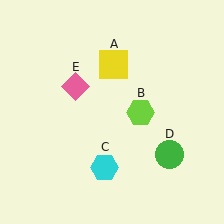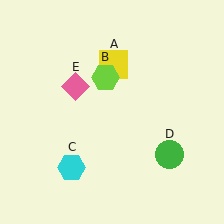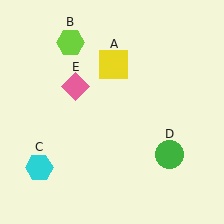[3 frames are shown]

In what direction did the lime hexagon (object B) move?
The lime hexagon (object B) moved up and to the left.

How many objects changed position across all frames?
2 objects changed position: lime hexagon (object B), cyan hexagon (object C).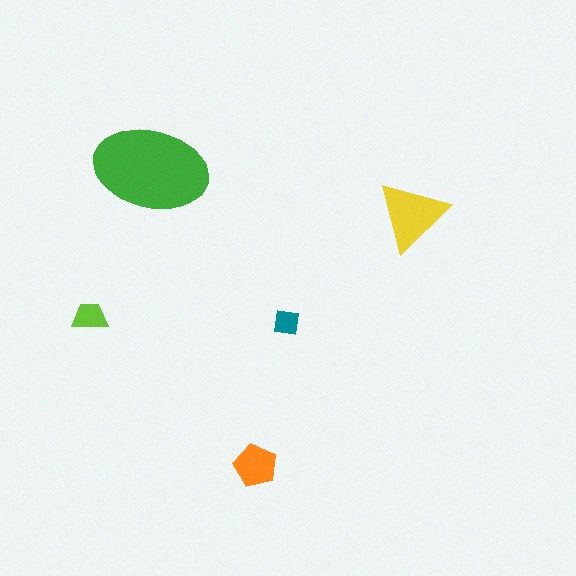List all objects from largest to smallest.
The green ellipse, the yellow triangle, the orange pentagon, the lime trapezoid, the teal square.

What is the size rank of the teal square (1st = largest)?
5th.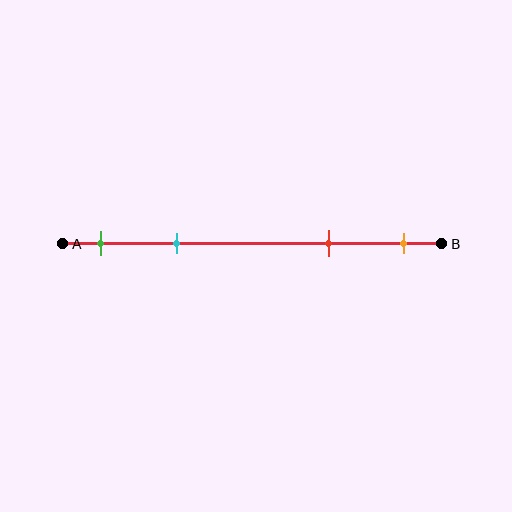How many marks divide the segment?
There are 4 marks dividing the segment.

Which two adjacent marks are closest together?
The green and cyan marks are the closest adjacent pair.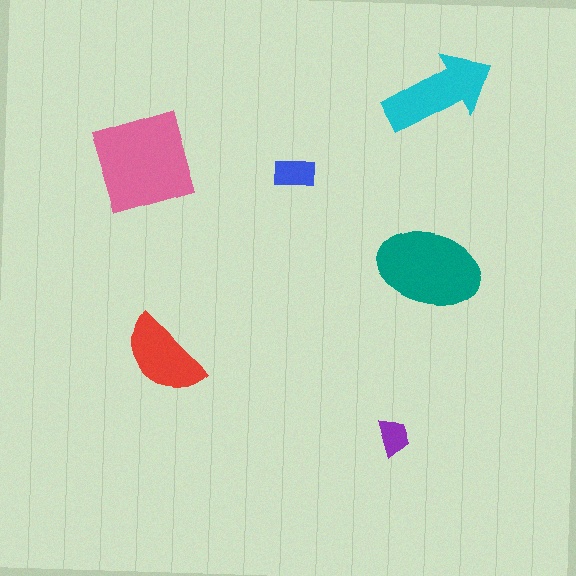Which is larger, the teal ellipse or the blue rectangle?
The teal ellipse.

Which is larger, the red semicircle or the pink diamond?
The pink diamond.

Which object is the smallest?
The purple trapezoid.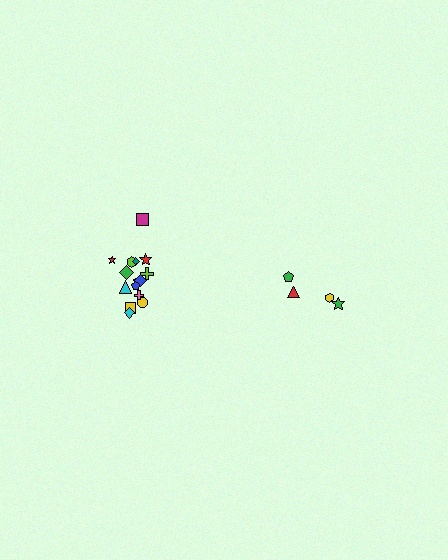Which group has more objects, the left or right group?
The left group.